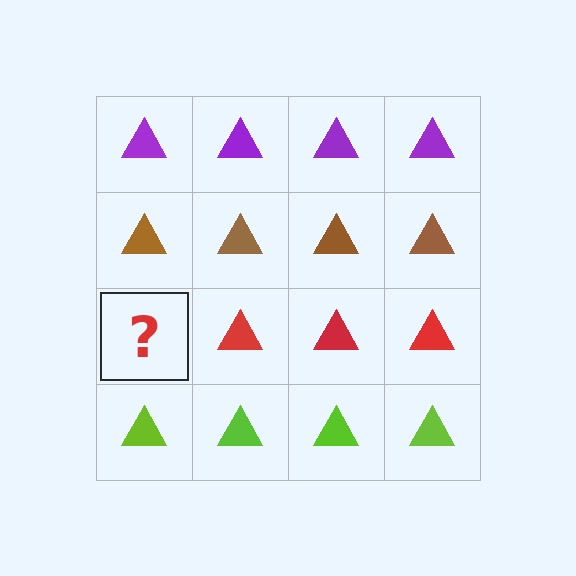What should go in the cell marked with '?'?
The missing cell should contain a red triangle.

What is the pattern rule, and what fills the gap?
The rule is that each row has a consistent color. The gap should be filled with a red triangle.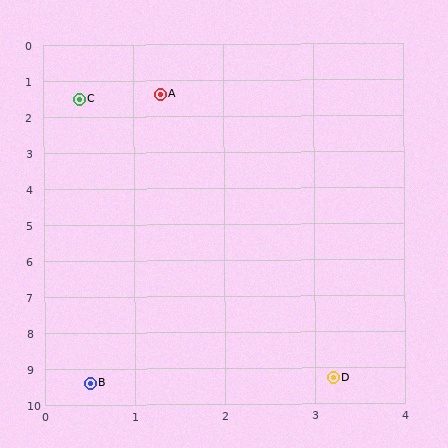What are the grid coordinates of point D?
Point D is at approximately (3.2, 9.3).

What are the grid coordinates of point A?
Point A is at approximately (1.3, 1.4).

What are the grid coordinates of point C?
Point C is at approximately (0.4, 1.5).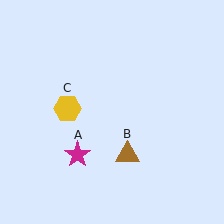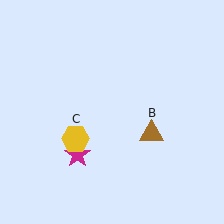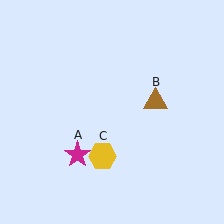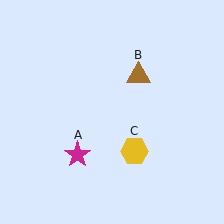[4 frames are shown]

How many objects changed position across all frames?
2 objects changed position: brown triangle (object B), yellow hexagon (object C).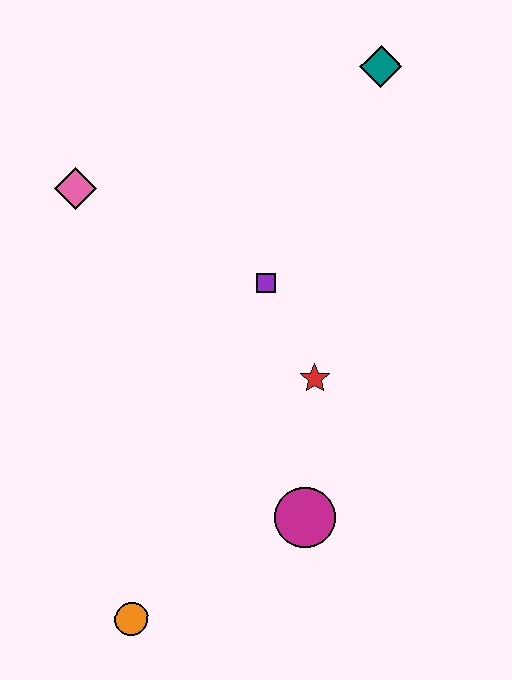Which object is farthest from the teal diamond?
The orange circle is farthest from the teal diamond.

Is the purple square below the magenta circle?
No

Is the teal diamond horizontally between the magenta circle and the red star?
No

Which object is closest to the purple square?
The red star is closest to the purple square.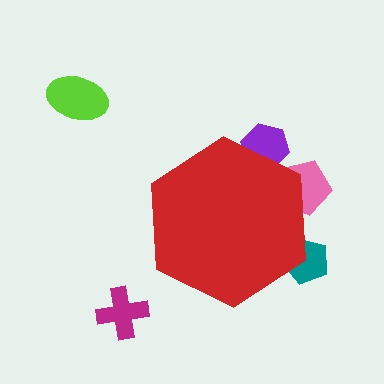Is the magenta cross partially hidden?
No, the magenta cross is fully visible.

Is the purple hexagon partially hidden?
Yes, the purple hexagon is partially hidden behind the red hexagon.